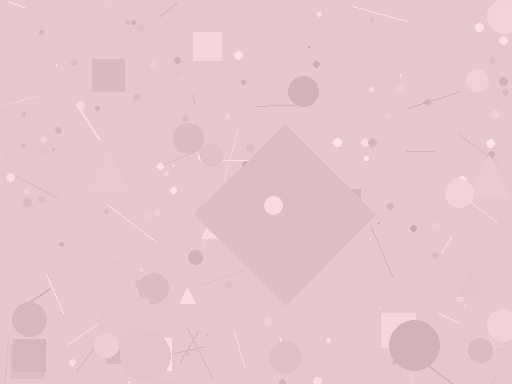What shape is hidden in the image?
A diamond is hidden in the image.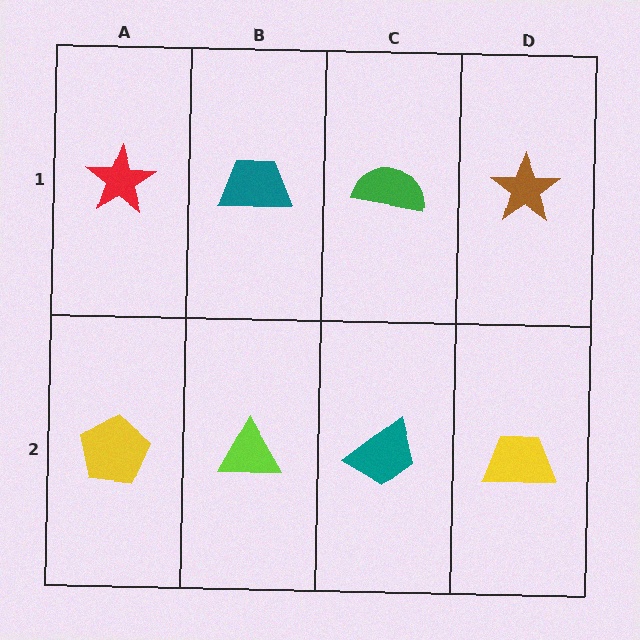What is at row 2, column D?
A yellow trapezoid.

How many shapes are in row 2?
4 shapes.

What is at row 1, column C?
A green semicircle.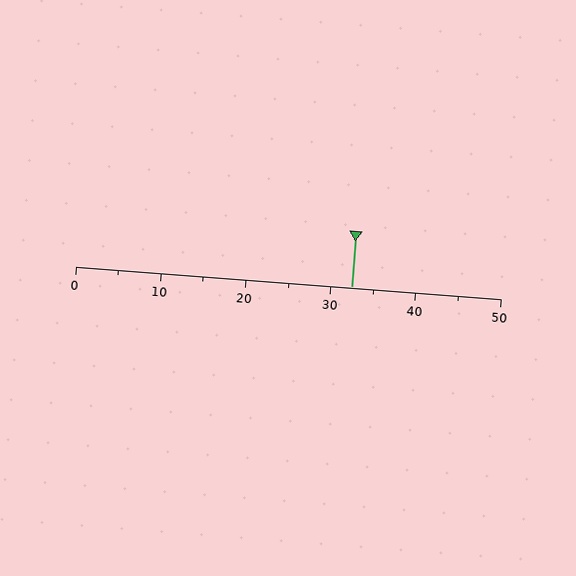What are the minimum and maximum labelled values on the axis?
The axis runs from 0 to 50.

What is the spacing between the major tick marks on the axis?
The major ticks are spaced 10 apart.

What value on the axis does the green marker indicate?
The marker indicates approximately 32.5.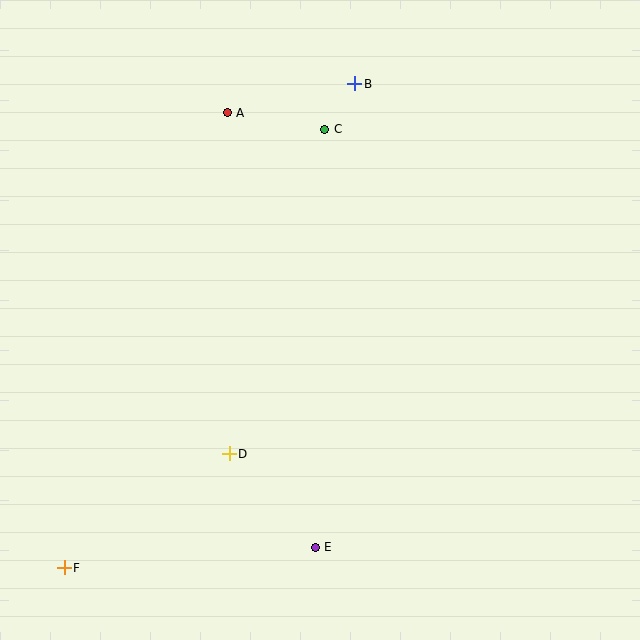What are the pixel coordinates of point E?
Point E is at (315, 547).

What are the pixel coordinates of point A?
Point A is at (227, 113).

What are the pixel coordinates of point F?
Point F is at (64, 568).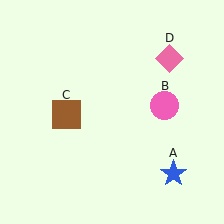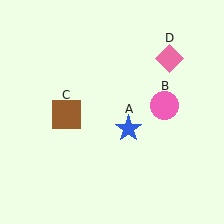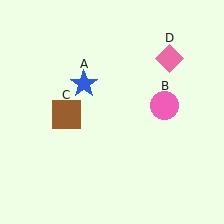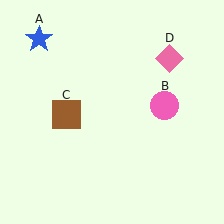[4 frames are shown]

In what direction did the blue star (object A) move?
The blue star (object A) moved up and to the left.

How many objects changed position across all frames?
1 object changed position: blue star (object A).